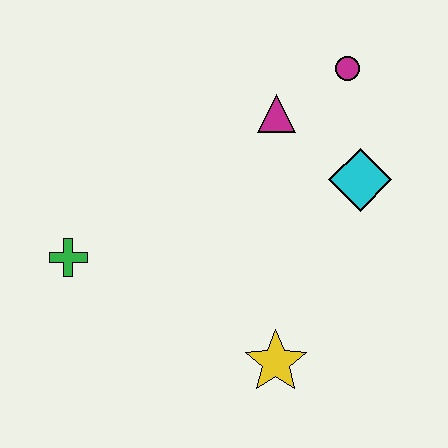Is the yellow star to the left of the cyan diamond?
Yes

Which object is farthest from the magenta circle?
The green cross is farthest from the magenta circle.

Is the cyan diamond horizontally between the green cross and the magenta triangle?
No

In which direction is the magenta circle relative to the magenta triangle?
The magenta circle is to the right of the magenta triangle.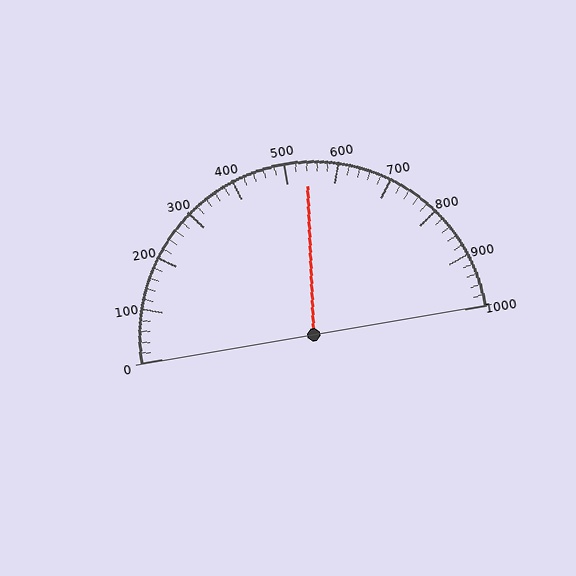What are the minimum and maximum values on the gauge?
The gauge ranges from 0 to 1000.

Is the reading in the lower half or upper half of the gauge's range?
The reading is in the upper half of the range (0 to 1000).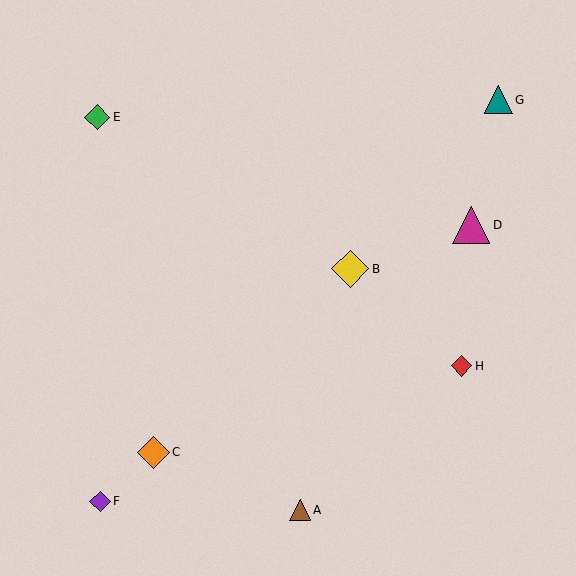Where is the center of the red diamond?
The center of the red diamond is at (462, 366).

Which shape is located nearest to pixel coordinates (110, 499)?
The purple diamond (labeled F) at (100, 501) is nearest to that location.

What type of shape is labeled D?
Shape D is a magenta triangle.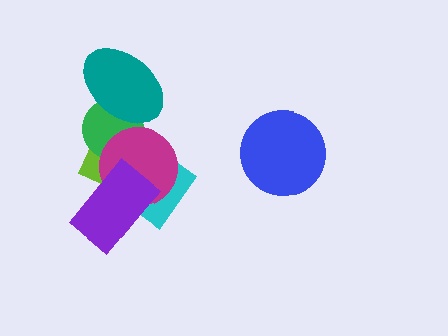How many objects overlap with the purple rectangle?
3 objects overlap with the purple rectangle.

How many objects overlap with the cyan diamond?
4 objects overlap with the cyan diamond.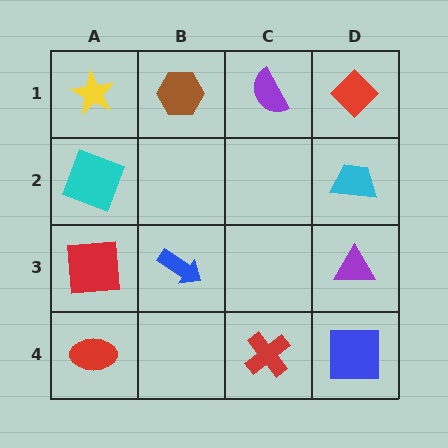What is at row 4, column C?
A red cross.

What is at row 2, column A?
A cyan square.